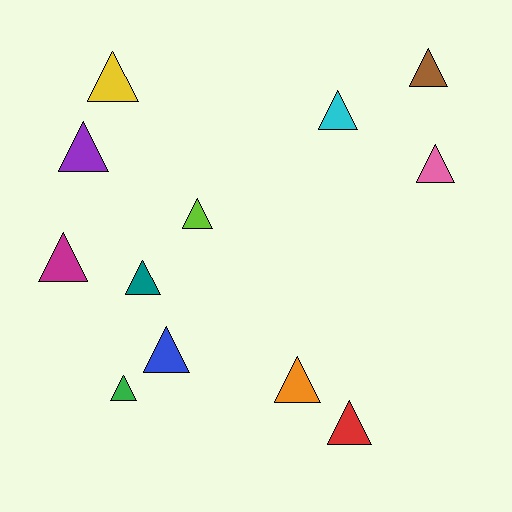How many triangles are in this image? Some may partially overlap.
There are 12 triangles.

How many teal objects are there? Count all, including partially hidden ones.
There is 1 teal object.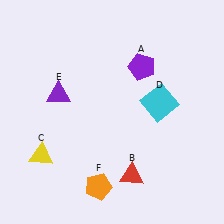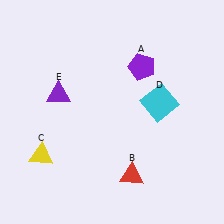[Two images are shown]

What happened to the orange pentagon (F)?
The orange pentagon (F) was removed in Image 2. It was in the bottom-left area of Image 1.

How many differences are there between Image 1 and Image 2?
There is 1 difference between the two images.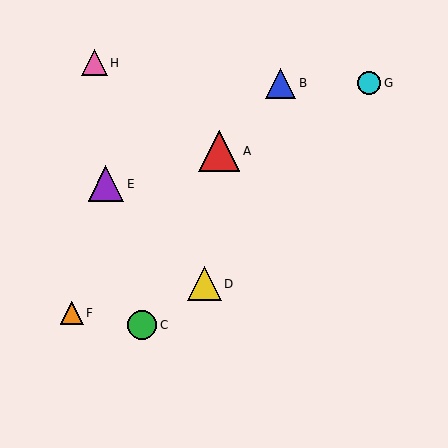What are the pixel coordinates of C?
Object C is at (142, 325).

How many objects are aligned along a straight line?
3 objects (A, B, F) are aligned along a straight line.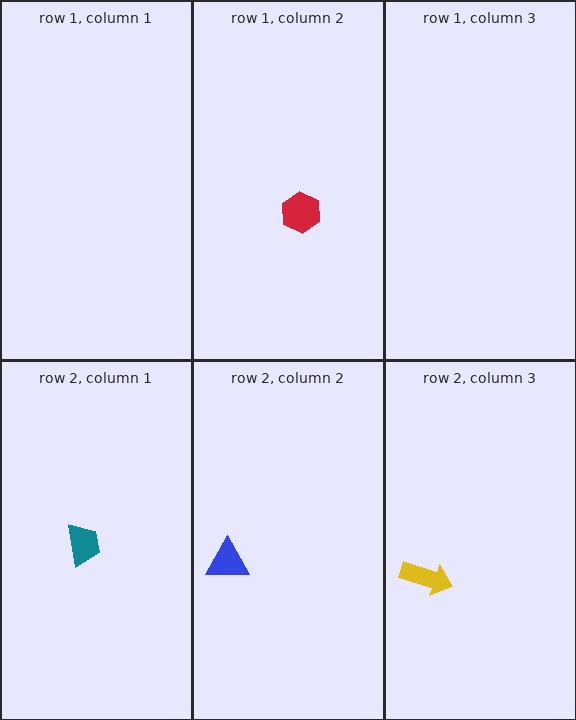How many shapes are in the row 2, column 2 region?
1.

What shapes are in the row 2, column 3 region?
The yellow arrow.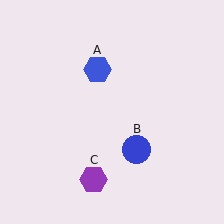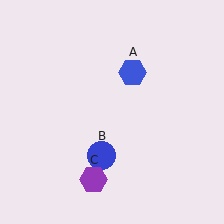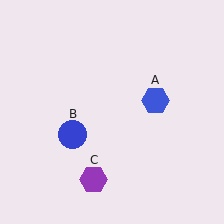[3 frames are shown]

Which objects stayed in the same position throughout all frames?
Purple hexagon (object C) remained stationary.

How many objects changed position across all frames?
2 objects changed position: blue hexagon (object A), blue circle (object B).